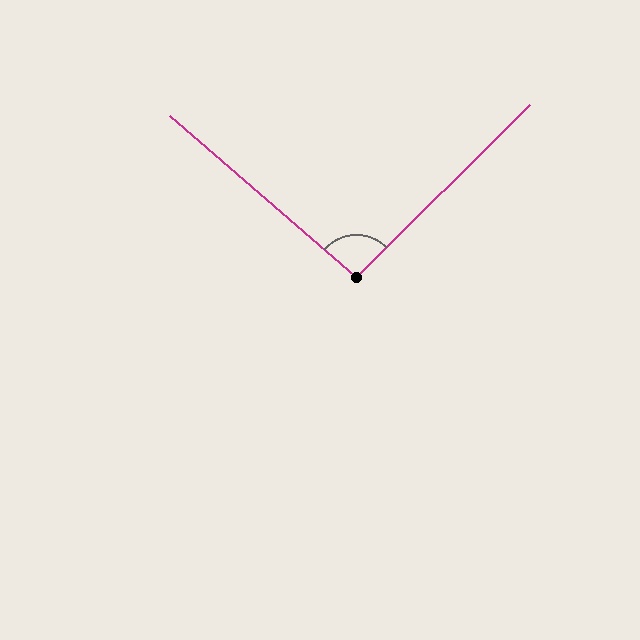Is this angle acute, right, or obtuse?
It is approximately a right angle.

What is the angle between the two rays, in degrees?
Approximately 94 degrees.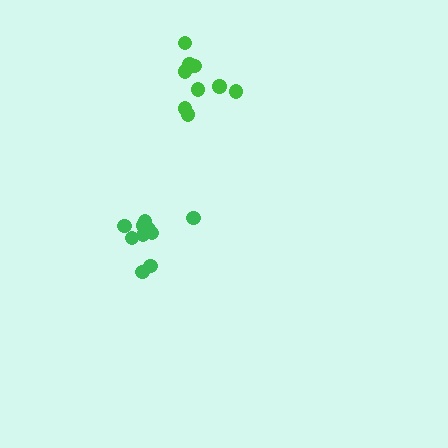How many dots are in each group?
Group 1: 10 dots, Group 2: 9 dots (19 total).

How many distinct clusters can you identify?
There are 2 distinct clusters.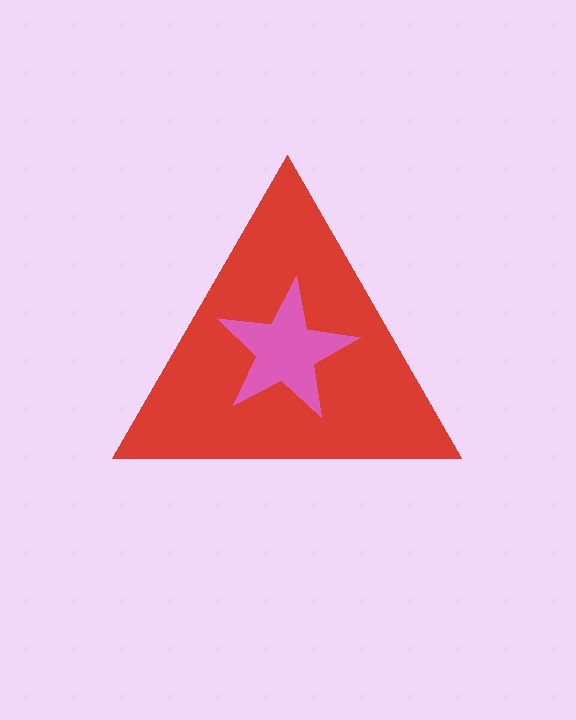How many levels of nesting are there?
2.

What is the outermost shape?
The red triangle.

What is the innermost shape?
The pink star.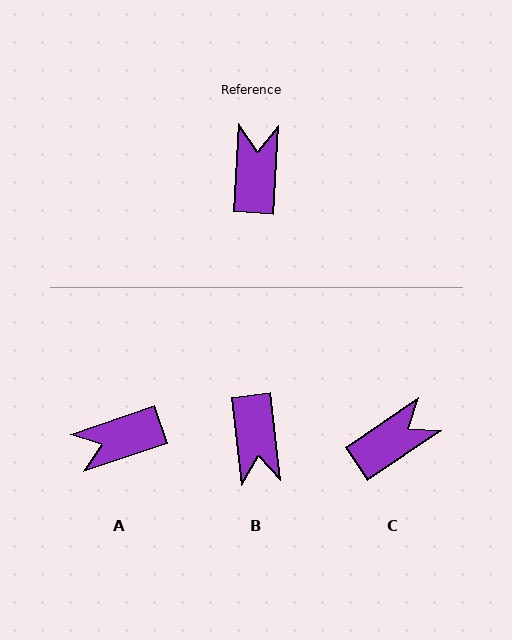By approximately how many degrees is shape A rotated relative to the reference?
Approximately 112 degrees counter-clockwise.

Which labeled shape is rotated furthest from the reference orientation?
B, about 170 degrees away.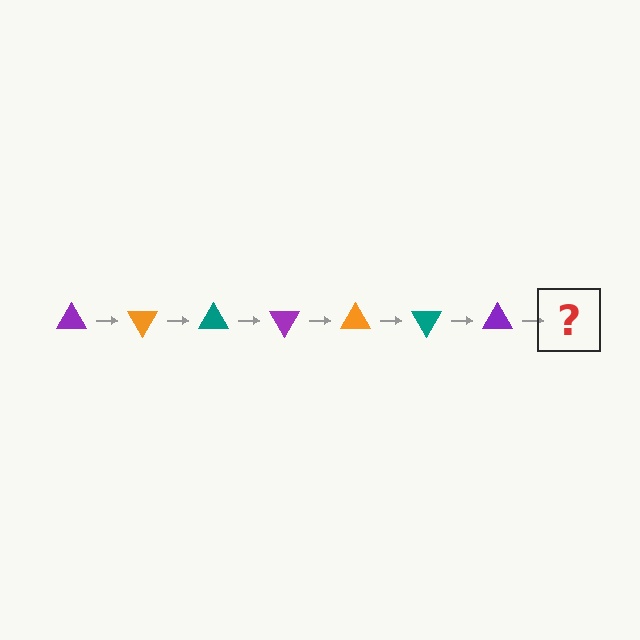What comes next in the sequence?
The next element should be an orange triangle, rotated 420 degrees from the start.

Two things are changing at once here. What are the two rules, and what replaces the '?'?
The two rules are that it rotates 60 degrees each step and the color cycles through purple, orange, and teal. The '?' should be an orange triangle, rotated 420 degrees from the start.